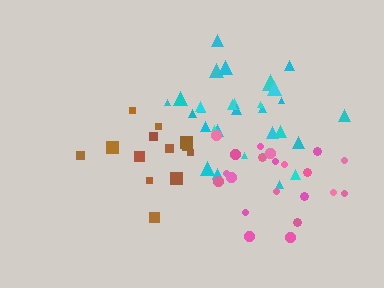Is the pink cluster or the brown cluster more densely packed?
Brown.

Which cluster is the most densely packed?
Cyan.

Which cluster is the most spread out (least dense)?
Pink.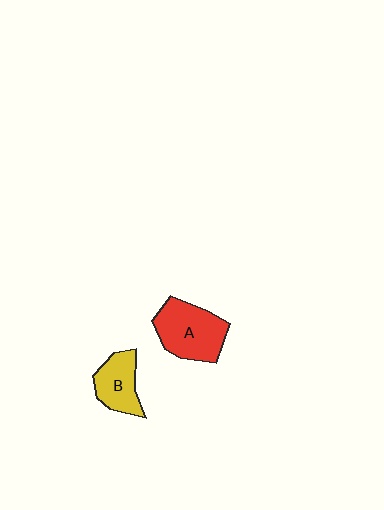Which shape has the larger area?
Shape A (red).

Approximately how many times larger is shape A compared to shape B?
Approximately 1.5 times.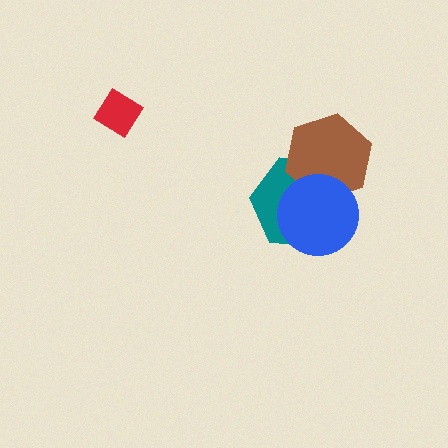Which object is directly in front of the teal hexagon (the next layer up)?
The brown hexagon is directly in front of the teal hexagon.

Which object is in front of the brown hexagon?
The blue circle is in front of the brown hexagon.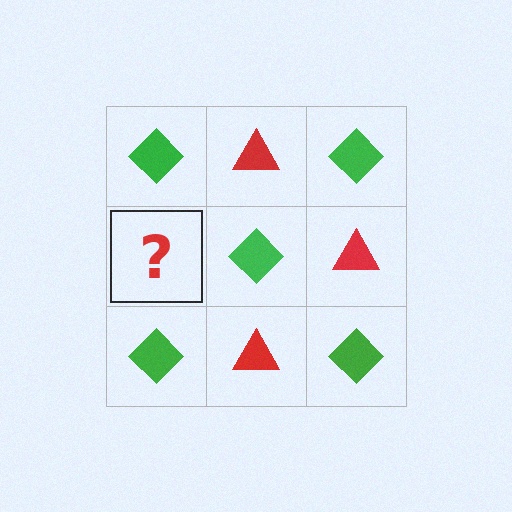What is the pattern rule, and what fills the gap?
The rule is that it alternates green diamond and red triangle in a checkerboard pattern. The gap should be filled with a red triangle.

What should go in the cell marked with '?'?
The missing cell should contain a red triangle.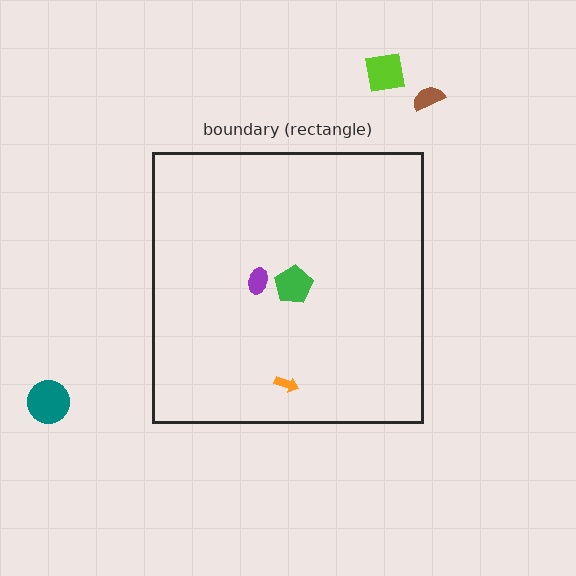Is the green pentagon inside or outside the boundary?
Inside.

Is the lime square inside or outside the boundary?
Outside.